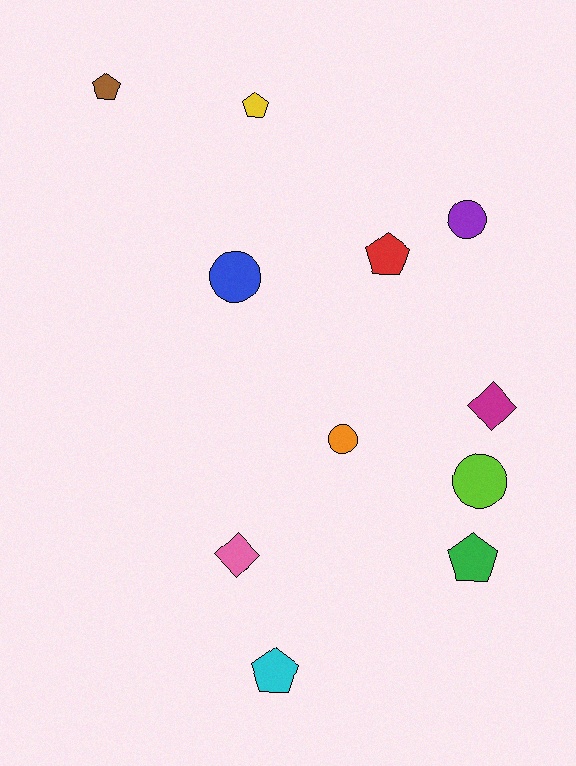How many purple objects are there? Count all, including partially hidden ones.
There is 1 purple object.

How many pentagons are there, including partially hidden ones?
There are 5 pentagons.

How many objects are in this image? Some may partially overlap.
There are 11 objects.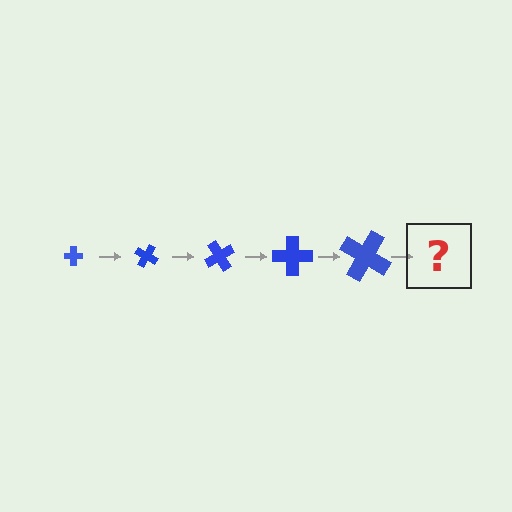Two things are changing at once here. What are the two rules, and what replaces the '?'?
The two rules are that the cross grows larger each step and it rotates 30 degrees each step. The '?' should be a cross, larger than the previous one and rotated 150 degrees from the start.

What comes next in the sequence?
The next element should be a cross, larger than the previous one and rotated 150 degrees from the start.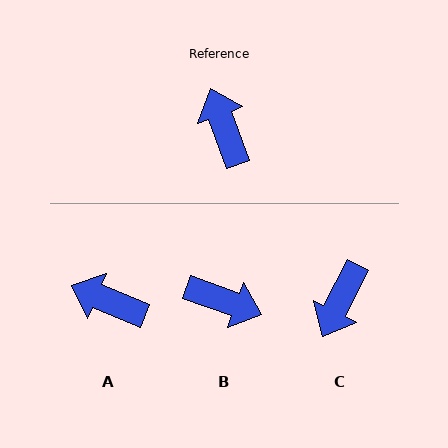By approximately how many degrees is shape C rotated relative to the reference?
Approximately 133 degrees counter-clockwise.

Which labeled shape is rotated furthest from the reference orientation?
C, about 133 degrees away.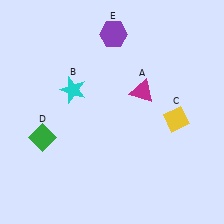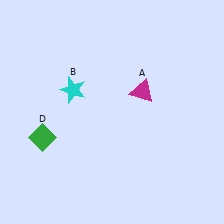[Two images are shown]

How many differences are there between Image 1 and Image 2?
There are 2 differences between the two images.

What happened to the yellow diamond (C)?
The yellow diamond (C) was removed in Image 2. It was in the bottom-right area of Image 1.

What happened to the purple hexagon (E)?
The purple hexagon (E) was removed in Image 2. It was in the top-right area of Image 1.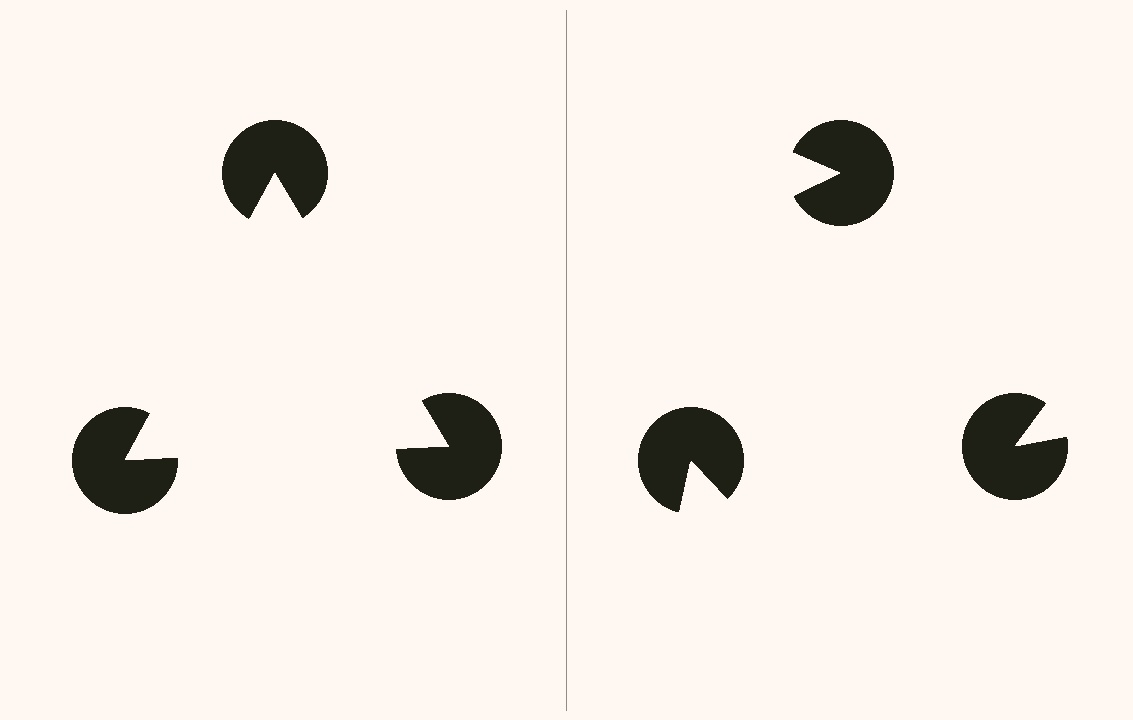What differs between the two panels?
The pac-man discs are positioned identically on both sides; only the wedge orientations differ. On the left they align to a triangle; on the right they are misaligned.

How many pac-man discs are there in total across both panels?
6 — 3 on each side.